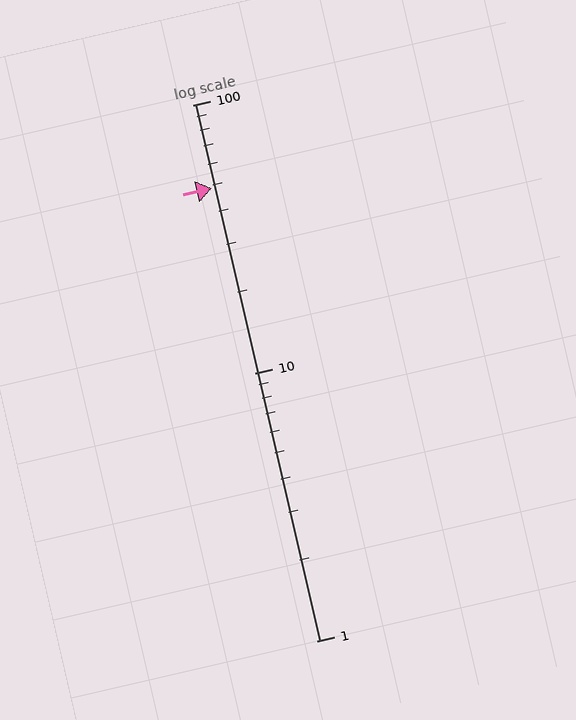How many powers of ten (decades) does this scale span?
The scale spans 2 decades, from 1 to 100.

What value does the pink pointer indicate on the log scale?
The pointer indicates approximately 49.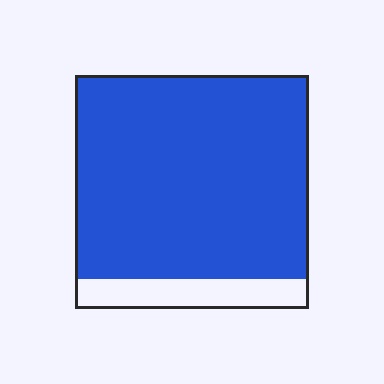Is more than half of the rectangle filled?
Yes.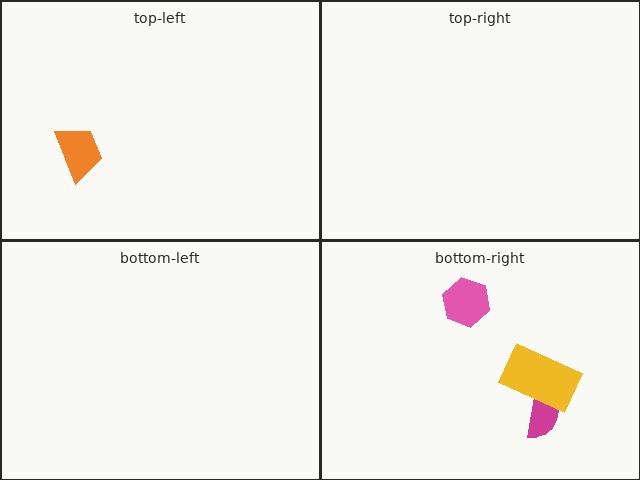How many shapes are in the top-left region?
1.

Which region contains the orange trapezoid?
The top-left region.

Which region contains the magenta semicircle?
The bottom-right region.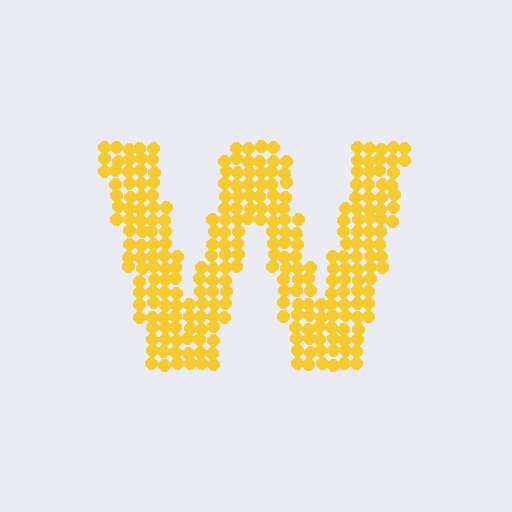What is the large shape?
The large shape is the letter W.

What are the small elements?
The small elements are circles.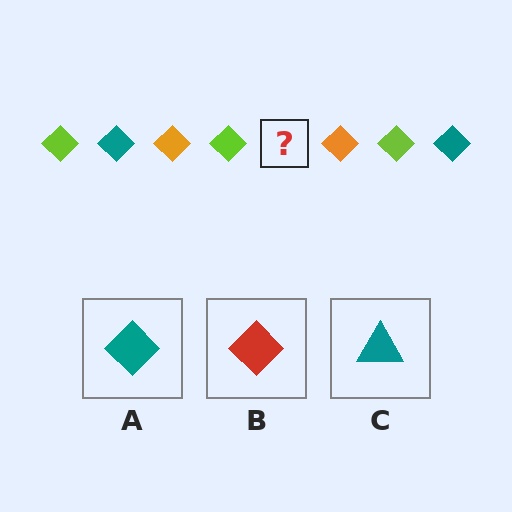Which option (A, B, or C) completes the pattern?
A.